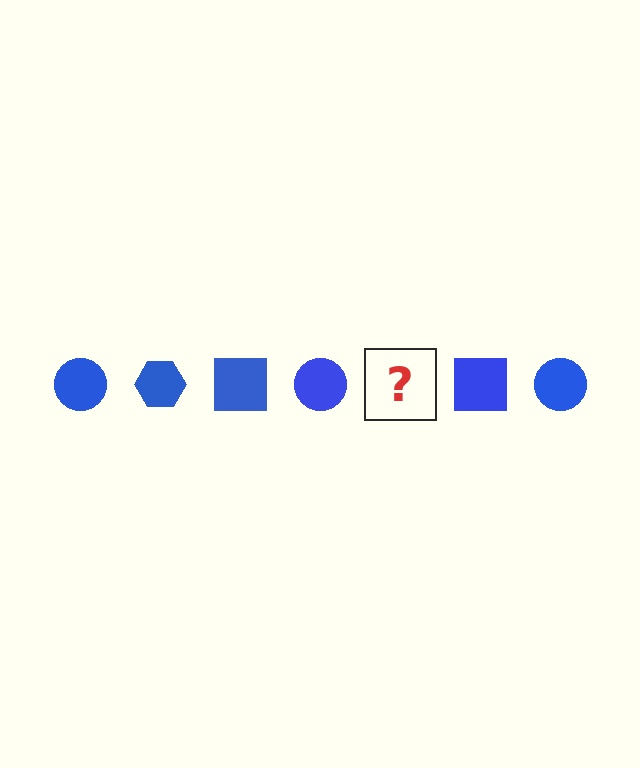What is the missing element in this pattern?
The missing element is a blue hexagon.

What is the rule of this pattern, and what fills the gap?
The rule is that the pattern cycles through circle, hexagon, square shapes in blue. The gap should be filled with a blue hexagon.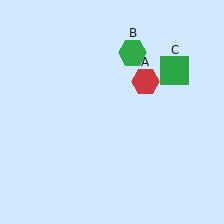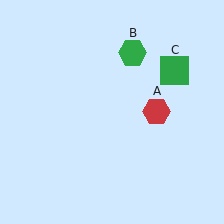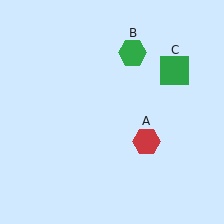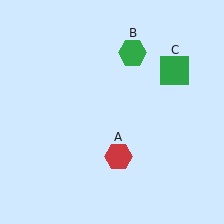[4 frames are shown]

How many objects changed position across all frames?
1 object changed position: red hexagon (object A).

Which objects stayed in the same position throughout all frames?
Green hexagon (object B) and green square (object C) remained stationary.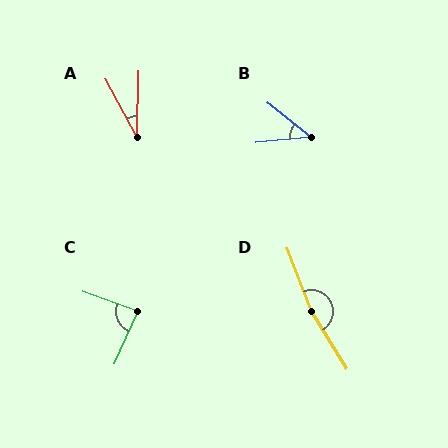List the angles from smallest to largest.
A (30°), B (44°), C (85°), D (169°).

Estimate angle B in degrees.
Approximately 44 degrees.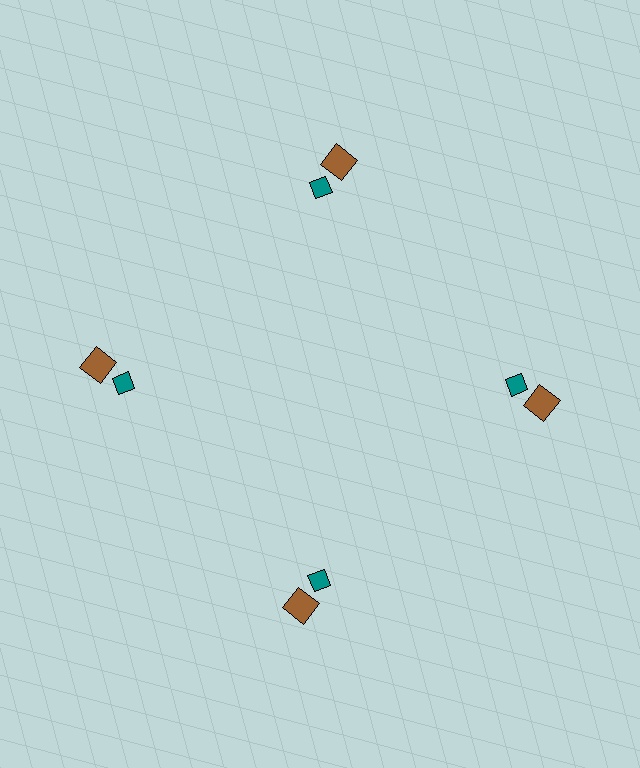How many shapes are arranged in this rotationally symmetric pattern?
There are 8 shapes, arranged in 4 groups of 2.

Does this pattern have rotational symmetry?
Yes, this pattern has 4-fold rotational symmetry. It looks the same after rotating 90 degrees around the center.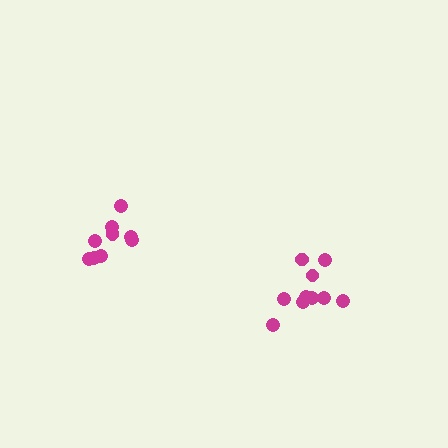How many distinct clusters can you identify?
There are 2 distinct clusters.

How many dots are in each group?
Group 1: 9 dots, Group 2: 10 dots (19 total).